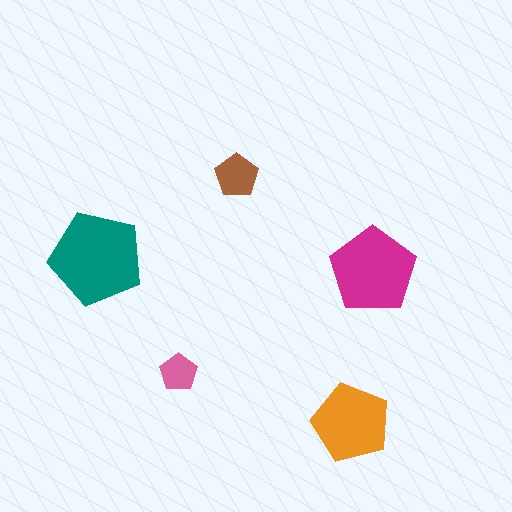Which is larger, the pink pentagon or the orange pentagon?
The orange one.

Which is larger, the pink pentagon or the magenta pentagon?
The magenta one.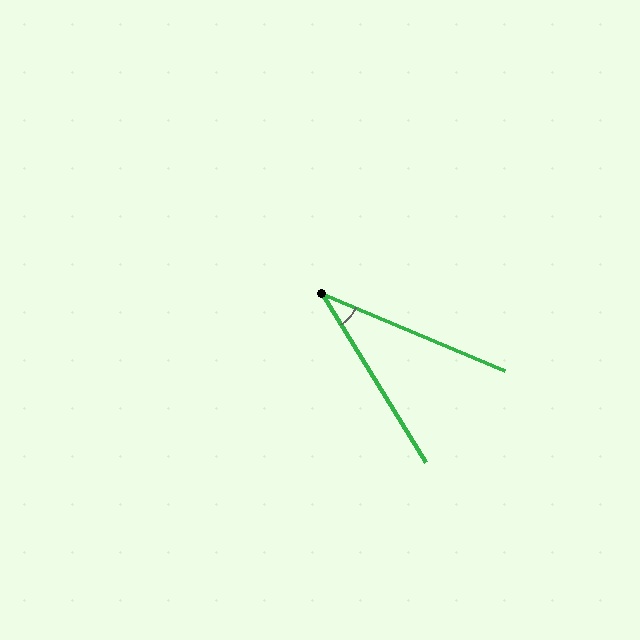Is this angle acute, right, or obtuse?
It is acute.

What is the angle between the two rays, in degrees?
Approximately 36 degrees.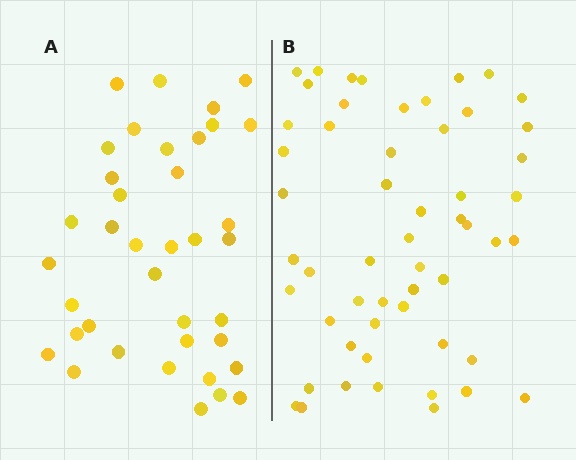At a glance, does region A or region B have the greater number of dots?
Region B (the right region) has more dots.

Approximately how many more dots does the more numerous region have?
Region B has approximately 15 more dots than region A.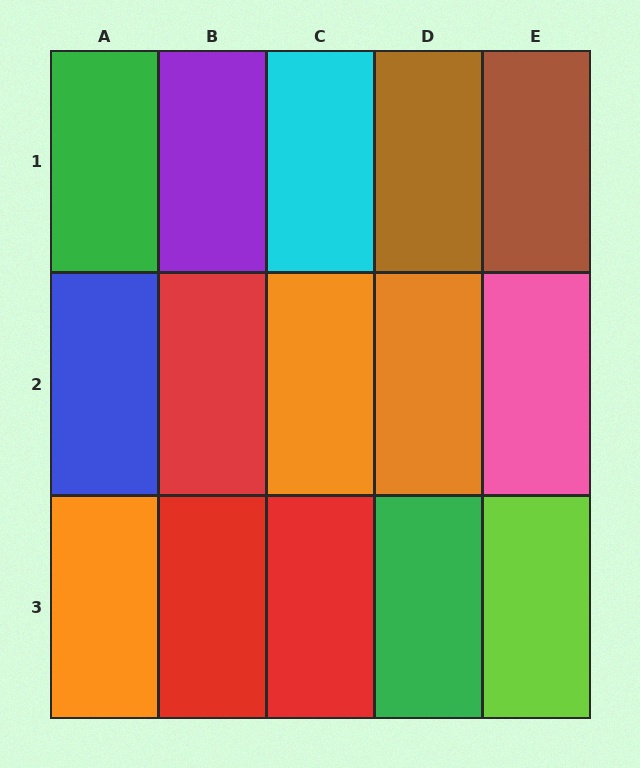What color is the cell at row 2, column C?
Orange.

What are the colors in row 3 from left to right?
Orange, red, red, green, lime.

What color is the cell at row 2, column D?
Orange.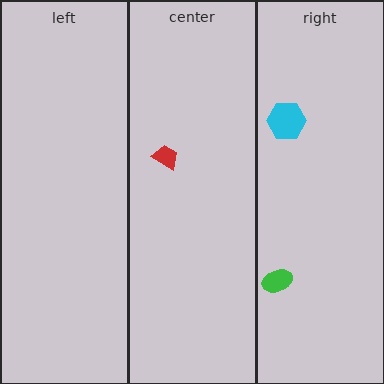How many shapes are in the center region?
1.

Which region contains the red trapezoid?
The center region.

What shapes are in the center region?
The red trapezoid.